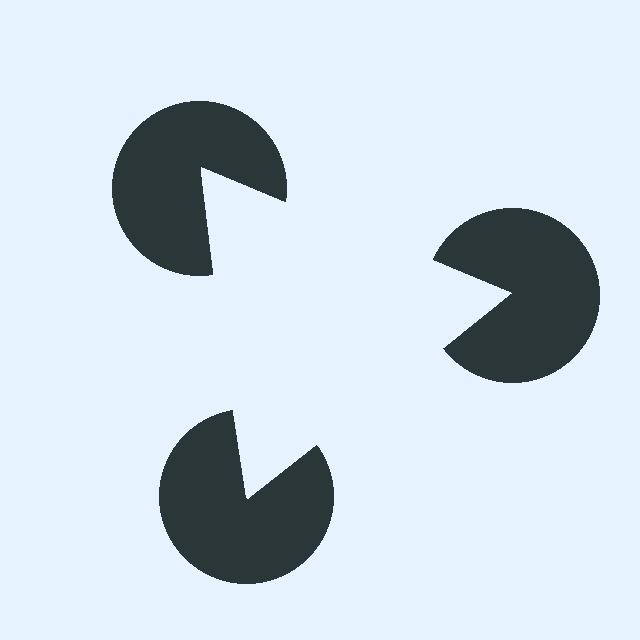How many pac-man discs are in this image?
There are 3 — one at each vertex of the illusory triangle.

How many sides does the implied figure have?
3 sides.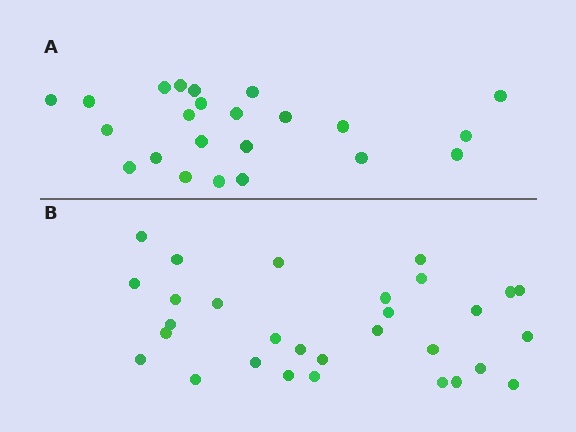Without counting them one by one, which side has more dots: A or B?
Region B (the bottom region) has more dots.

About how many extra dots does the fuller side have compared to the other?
Region B has roughly 8 or so more dots than region A.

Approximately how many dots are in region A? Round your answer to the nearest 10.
About 20 dots. (The exact count is 23, which rounds to 20.)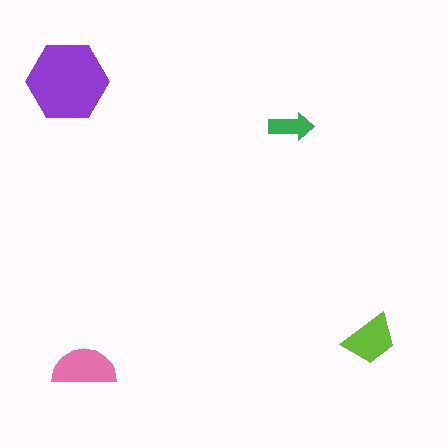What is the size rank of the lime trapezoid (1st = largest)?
3rd.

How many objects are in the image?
There are 4 objects in the image.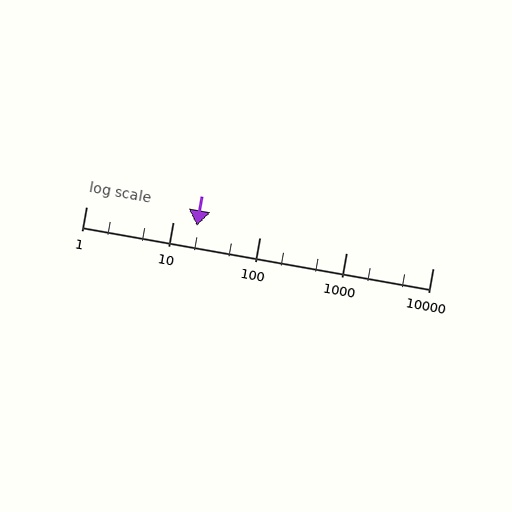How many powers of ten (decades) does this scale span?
The scale spans 4 decades, from 1 to 10000.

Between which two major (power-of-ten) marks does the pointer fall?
The pointer is between 10 and 100.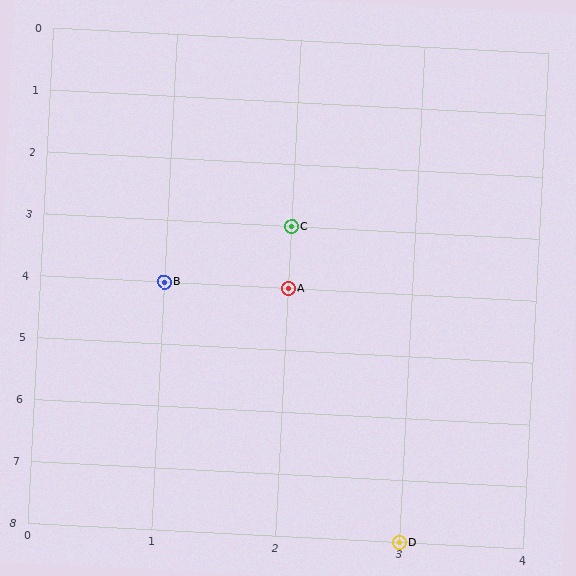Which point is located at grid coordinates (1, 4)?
Point B is at (1, 4).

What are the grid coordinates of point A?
Point A is at grid coordinates (2, 4).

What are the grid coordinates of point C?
Point C is at grid coordinates (2, 3).